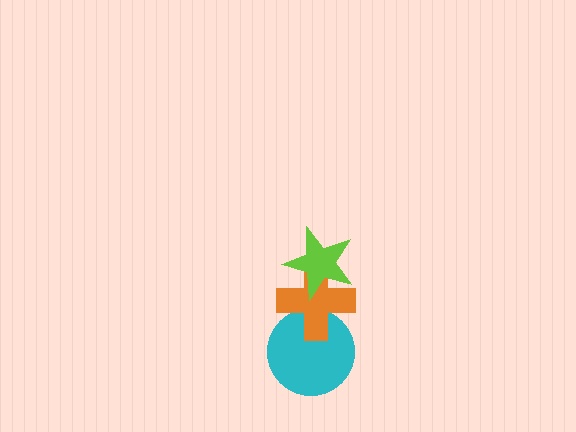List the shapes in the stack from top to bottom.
From top to bottom: the lime star, the orange cross, the cyan circle.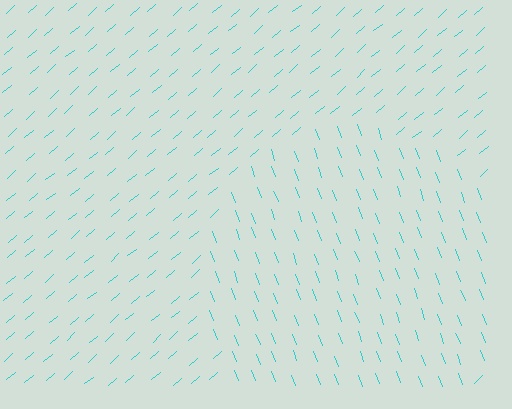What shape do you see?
I see a circle.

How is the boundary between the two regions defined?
The boundary is defined purely by a change in line orientation (approximately 69 degrees difference). All lines are the same color and thickness.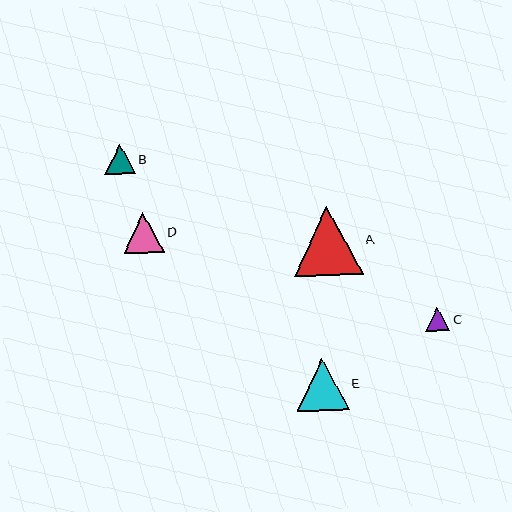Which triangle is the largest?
Triangle A is the largest with a size of approximately 69 pixels.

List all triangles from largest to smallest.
From largest to smallest: A, E, D, B, C.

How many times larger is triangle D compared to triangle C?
Triangle D is approximately 1.7 times the size of triangle C.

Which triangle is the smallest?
Triangle C is the smallest with a size of approximately 24 pixels.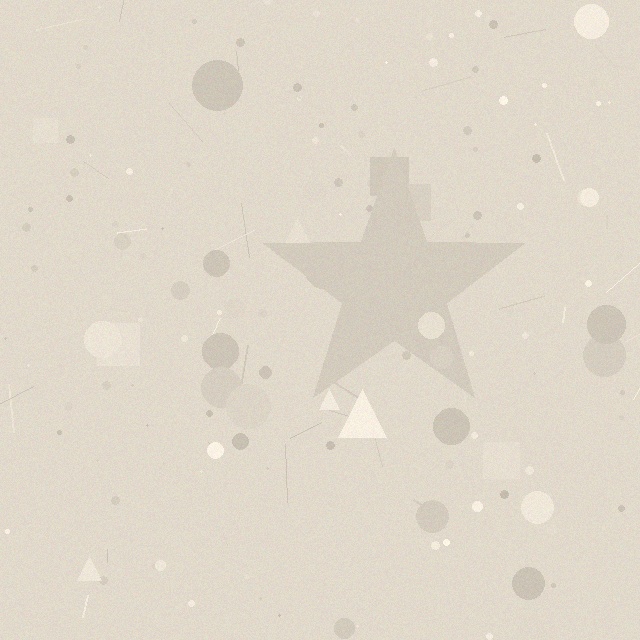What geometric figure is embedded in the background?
A star is embedded in the background.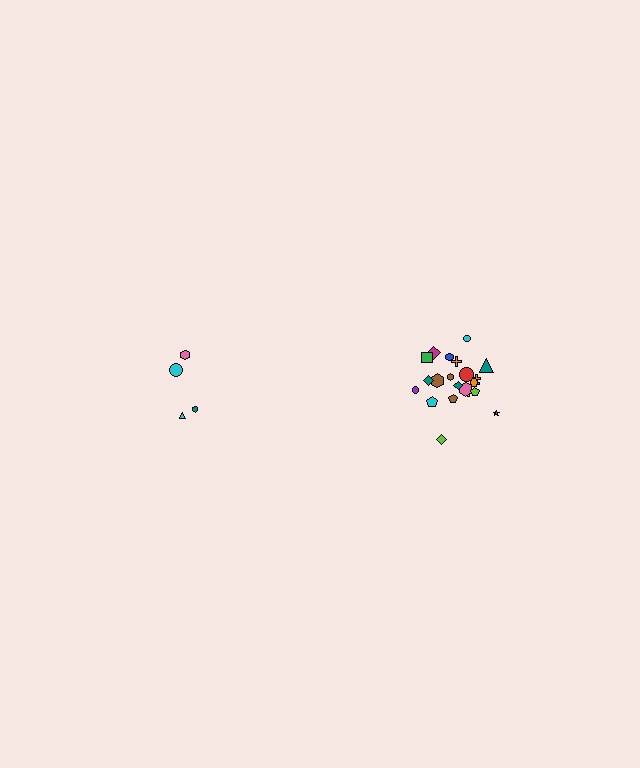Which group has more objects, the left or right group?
The right group.